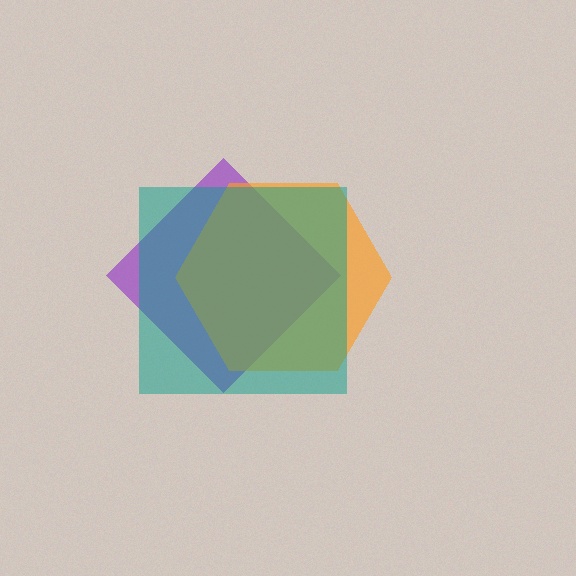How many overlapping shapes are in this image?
There are 3 overlapping shapes in the image.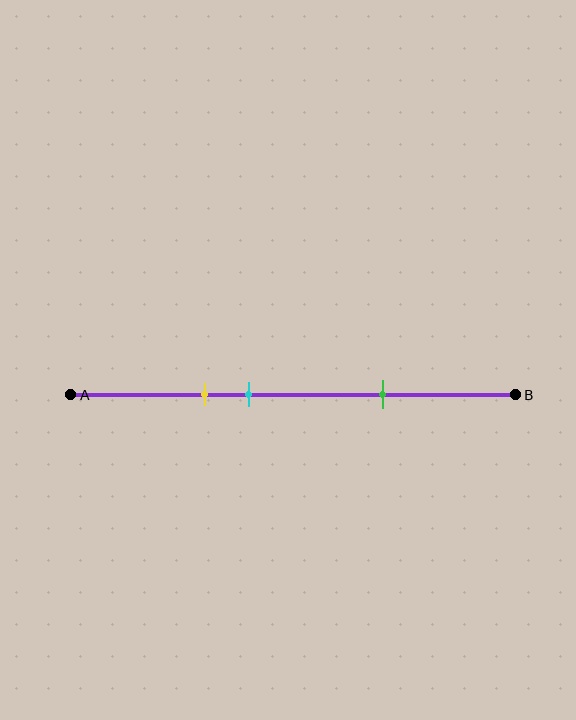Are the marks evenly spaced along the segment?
No, the marks are not evenly spaced.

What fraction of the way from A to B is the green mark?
The green mark is approximately 70% (0.7) of the way from A to B.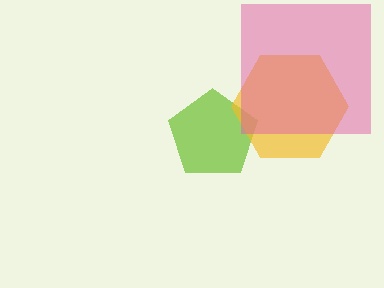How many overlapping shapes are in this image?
There are 3 overlapping shapes in the image.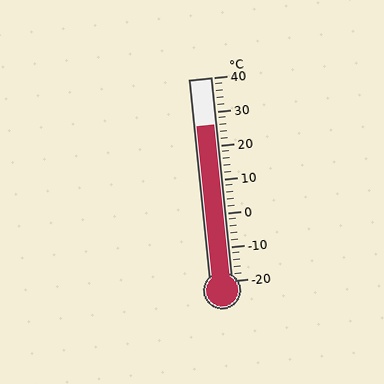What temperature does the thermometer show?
The thermometer shows approximately 26°C.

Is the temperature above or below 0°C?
The temperature is above 0°C.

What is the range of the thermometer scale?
The thermometer scale ranges from -20°C to 40°C.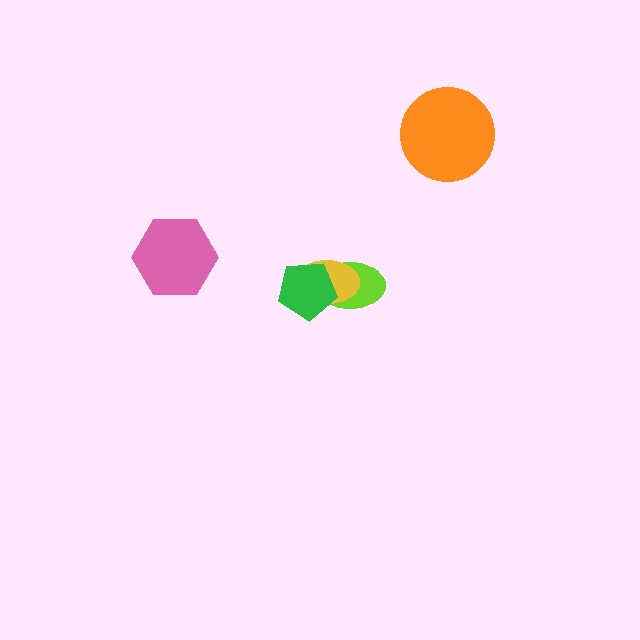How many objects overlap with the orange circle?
0 objects overlap with the orange circle.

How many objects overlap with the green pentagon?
2 objects overlap with the green pentagon.